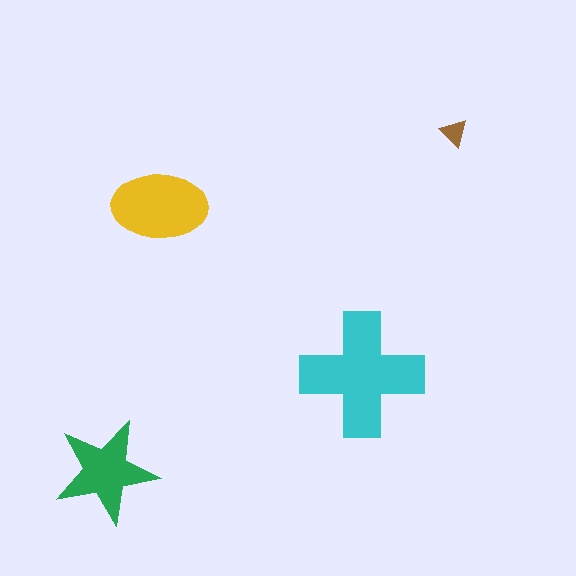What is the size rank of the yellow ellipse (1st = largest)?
2nd.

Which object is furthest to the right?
The brown triangle is rightmost.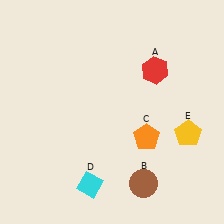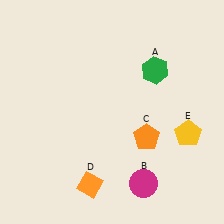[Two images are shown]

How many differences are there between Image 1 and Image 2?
There are 3 differences between the two images.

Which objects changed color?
A changed from red to green. B changed from brown to magenta. D changed from cyan to orange.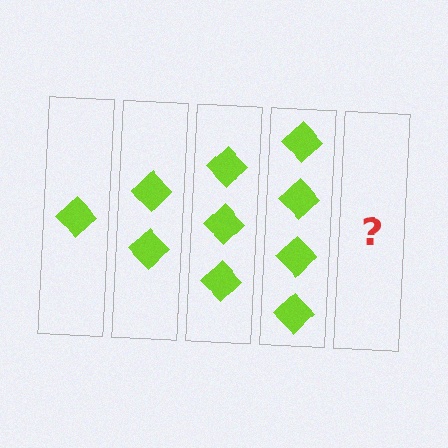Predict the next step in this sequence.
The next step is 5 diamonds.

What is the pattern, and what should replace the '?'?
The pattern is that each step adds one more diamond. The '?' should be 5 diamonds.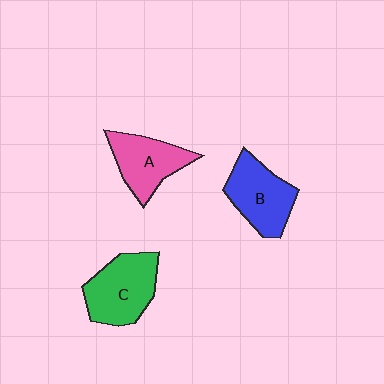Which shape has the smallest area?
Shape A (pink).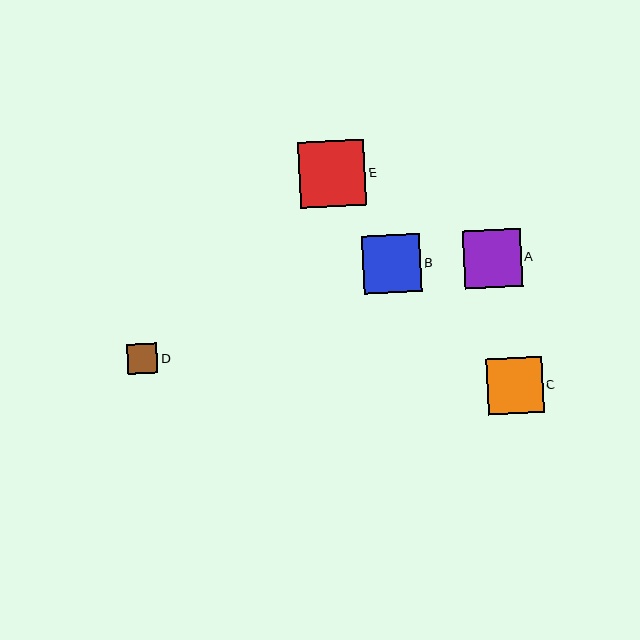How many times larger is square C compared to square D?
Square C is approximately 1.8 times the size of square D.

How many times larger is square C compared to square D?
Square C is approximately 1.8 times the size of square D.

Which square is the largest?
Square E is the largest with a size of approximately 66 pixels.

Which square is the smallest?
Square D is the smallest with a size of approximately 30 pixels.